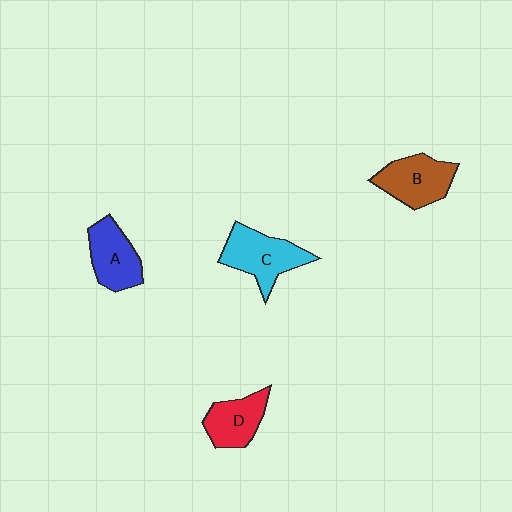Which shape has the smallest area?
Shape D (red).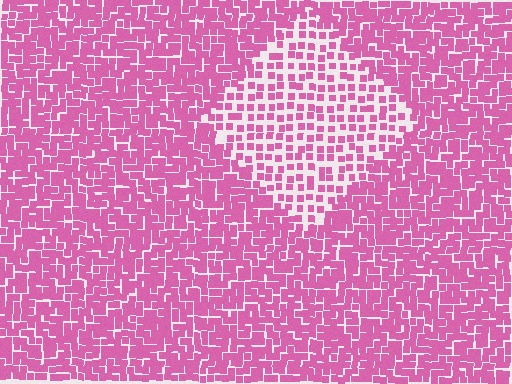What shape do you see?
I see a diamond.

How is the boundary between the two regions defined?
The boundary is defined by a change in element density (approximately 2.0x ratio). All elements are the same color, size, and shape.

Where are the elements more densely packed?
The elements are more densely packed outside the diamond boundary.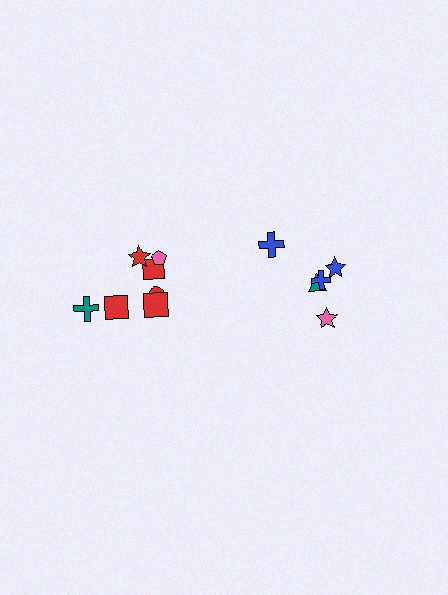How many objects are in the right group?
There are 5 objects.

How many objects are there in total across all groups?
There are 12 objects.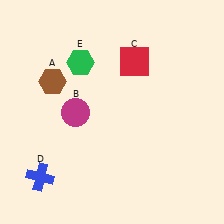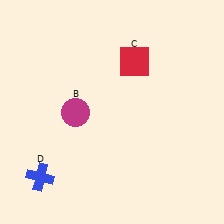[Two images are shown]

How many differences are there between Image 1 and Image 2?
There are 2 differences between the two images.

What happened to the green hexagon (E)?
The green hexagon (E) was removed in Image 2. It was in the top-left area of Image 1.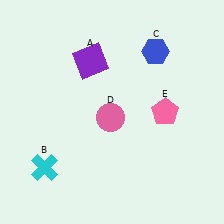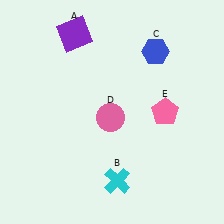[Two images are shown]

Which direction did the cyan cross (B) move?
The cyan cross (B) moved right.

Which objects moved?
The objects that moved are: the purple square (A), the cyan cross (B).